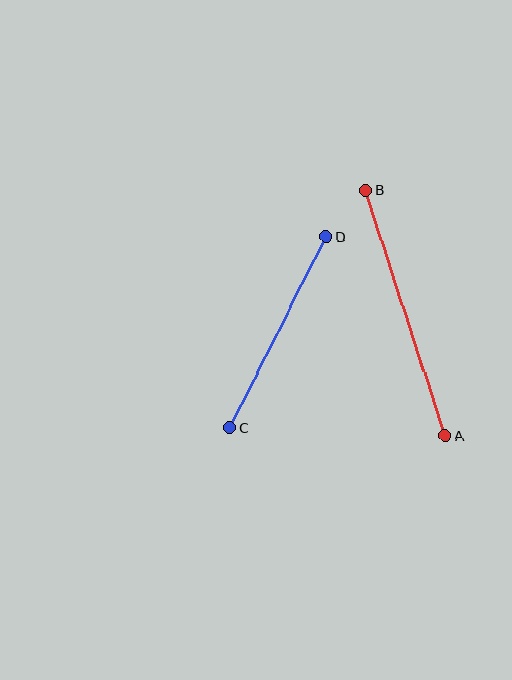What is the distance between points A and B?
The distance is approximately 258 pixels.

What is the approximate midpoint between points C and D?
The midpoint is at approximately (278, 332) pixels.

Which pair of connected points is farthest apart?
Points A and B are farthest apart.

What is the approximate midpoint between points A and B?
The midpoint is at approximately (405, 313) pixels.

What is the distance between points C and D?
The distance is approximately 214 pixels.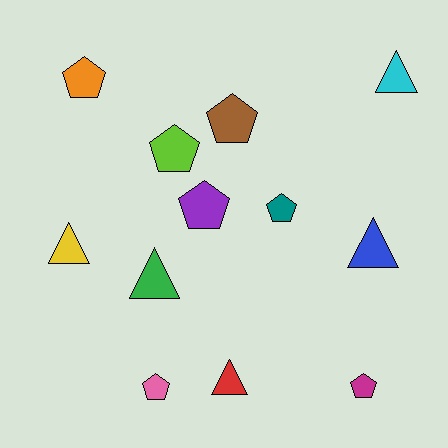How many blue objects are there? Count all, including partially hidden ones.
There is 1 blue object.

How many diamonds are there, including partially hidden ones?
There are no diamonds.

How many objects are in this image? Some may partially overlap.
There are 12 objects.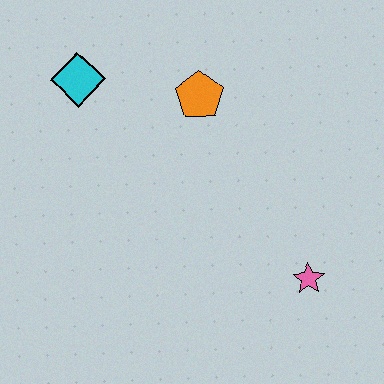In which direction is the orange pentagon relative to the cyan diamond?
The orange pentagon is to the right of the cyan diamond.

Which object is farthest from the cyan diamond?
The pink star is farthest from the cyan diamond.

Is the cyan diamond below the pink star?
No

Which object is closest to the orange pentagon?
The cyan diamond is closest to the orange pentagon.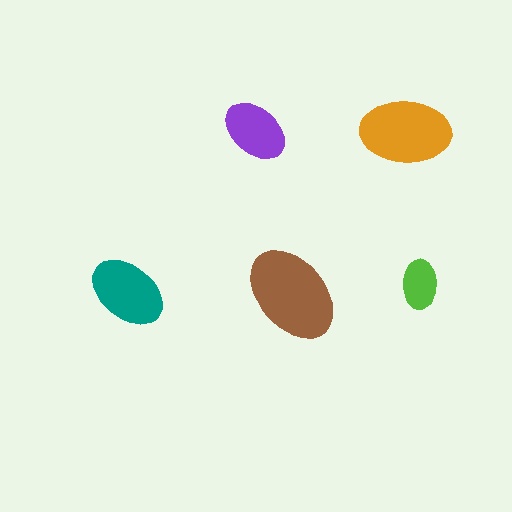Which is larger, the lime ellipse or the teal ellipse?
The teal one.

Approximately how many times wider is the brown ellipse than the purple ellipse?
About 1.5 times wider.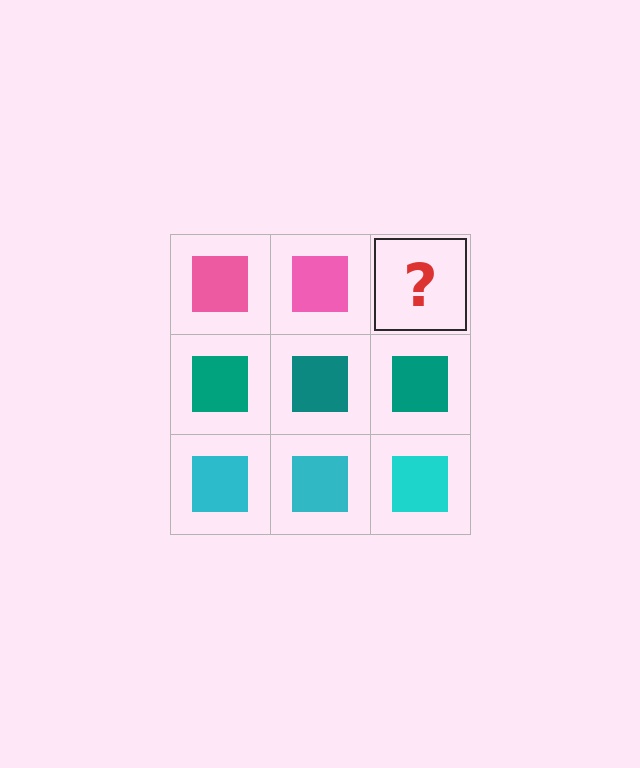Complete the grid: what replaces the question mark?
The question mark should be replaced with a pink square.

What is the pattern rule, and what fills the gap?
The rule is that each row has a consistent color. The gap should be filled with a pink square.